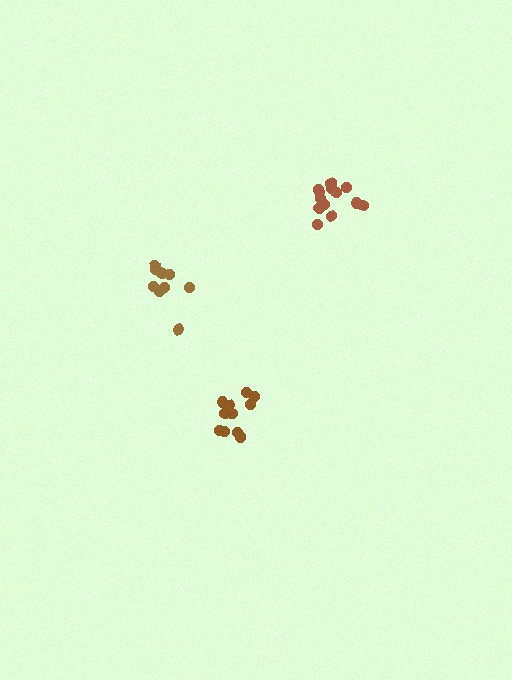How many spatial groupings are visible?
There are 3 spatial groupings.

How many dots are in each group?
Group 1: 13 dots, Group 2: 10 dots, Group 3: 13 dots (36 total).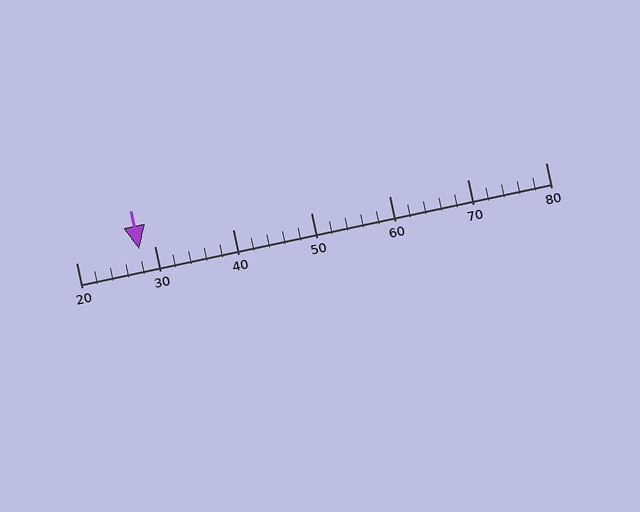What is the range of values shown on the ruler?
The ruler shows values from 20 to 80.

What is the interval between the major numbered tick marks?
The major tick marks are spaced 10 units apart.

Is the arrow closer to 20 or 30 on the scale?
The arrow is closer to 30.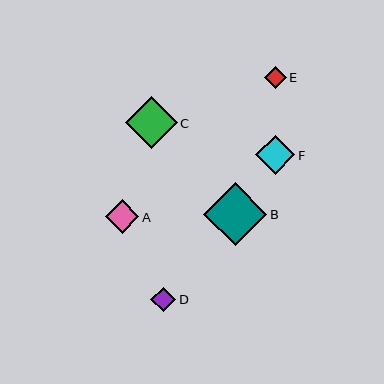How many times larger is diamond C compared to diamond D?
Diamond C is approximately 2.1 times the size of diamond D.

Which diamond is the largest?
Diamond B is the largest with a size of approximately 63 pixels.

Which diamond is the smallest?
Diamond E is the smallest with a size of approximately 22 pixels.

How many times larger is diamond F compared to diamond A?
Diamond F is approximately 1.2 times the size of diamond A.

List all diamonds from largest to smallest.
From largest to smallest: B, C, F, A, D, E.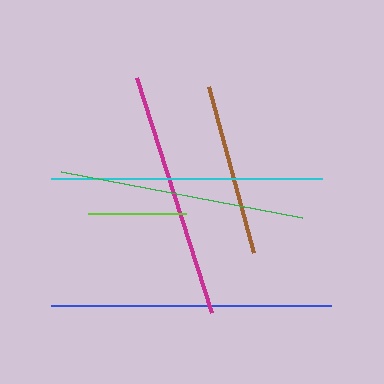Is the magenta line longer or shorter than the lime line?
The magenta line is longer than the lime line.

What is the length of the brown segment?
The brown segment is approximately 172 pixels long.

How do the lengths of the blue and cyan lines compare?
The blue and cyan lines are approximately the same length.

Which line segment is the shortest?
The lime line is the shortest at approximately 98 pixels.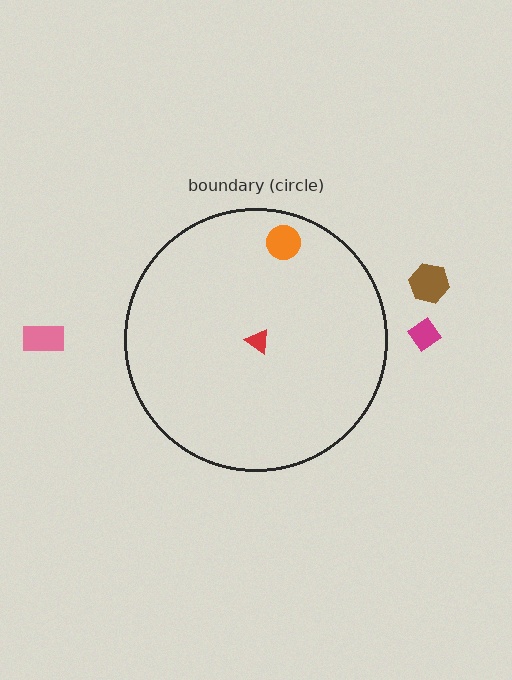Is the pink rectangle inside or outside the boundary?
Outside.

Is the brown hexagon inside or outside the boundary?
Outside.